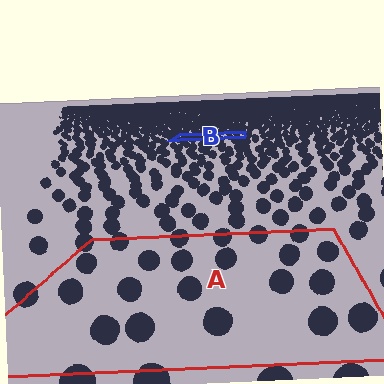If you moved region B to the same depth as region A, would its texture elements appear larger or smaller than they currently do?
They would appear larger. At a closer depth, the same texture elements are projected at a bigger on-screen size.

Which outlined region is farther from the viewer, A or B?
Region B is farther from the viewer — the texture elements inside it appear smaller and more densely packed.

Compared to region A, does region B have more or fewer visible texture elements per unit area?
Region B has more texture elements per unit area — they are packed more densely because it is farther away.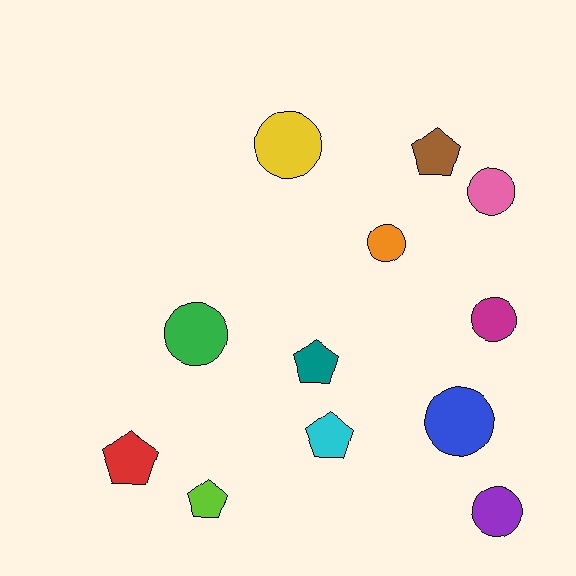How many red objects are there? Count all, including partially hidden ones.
There is 1 red object.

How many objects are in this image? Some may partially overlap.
There are 12 objects.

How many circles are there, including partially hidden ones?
There are 7 circles.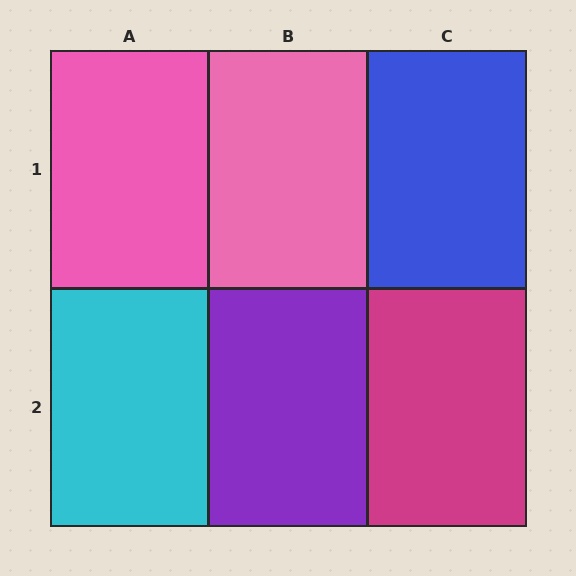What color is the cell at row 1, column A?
Pink.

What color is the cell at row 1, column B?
Pink.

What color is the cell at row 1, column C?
Blue.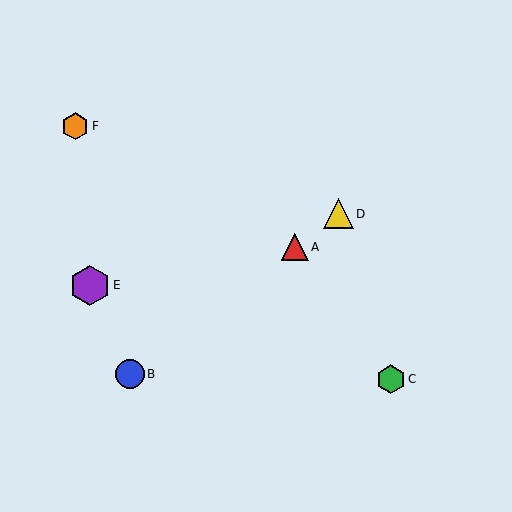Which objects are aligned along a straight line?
Objects A, B, D are aligned along a straight line.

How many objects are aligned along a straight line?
3 objects (A, B, D) are aligned along a straight line.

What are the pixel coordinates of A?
Object A is at (295, 247).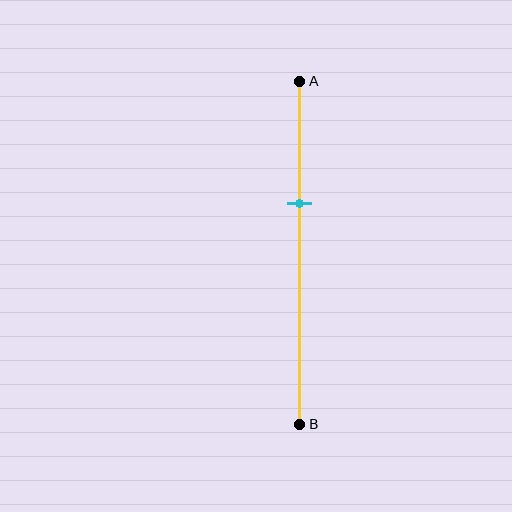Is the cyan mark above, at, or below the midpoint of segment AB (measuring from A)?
The cyan mark is above the midpoint of segment AB.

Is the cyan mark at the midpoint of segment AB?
No, the mark is at about 35% from A, not at the 50% midpoint.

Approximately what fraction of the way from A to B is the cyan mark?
The cyan mark is approximately 35% of the way from A to B.